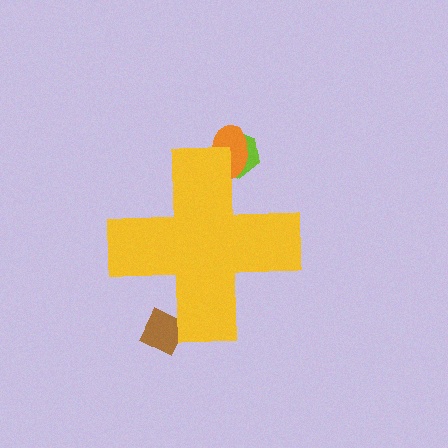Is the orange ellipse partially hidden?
Yes, the orange ellipse is partially hidden behind the yellow cross.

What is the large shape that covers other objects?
A yellow cross.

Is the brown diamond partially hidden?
Yes, the brown diamond is partially hidden behind the yellow cross.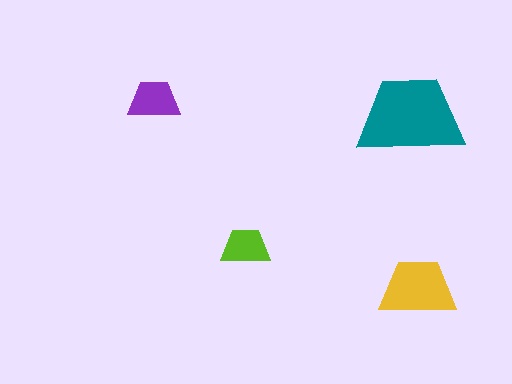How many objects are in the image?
There are 4 objects in the image.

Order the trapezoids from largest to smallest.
the teal one, the yellow one, the purple one, the lime one.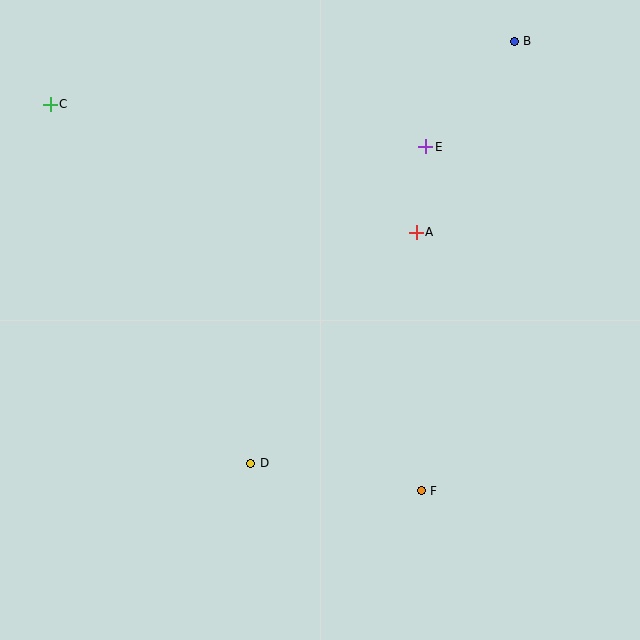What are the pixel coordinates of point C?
Point C is at (50, 104).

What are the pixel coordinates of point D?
Point D is at (251, 463).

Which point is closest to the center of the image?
Point A at (416, 232) is closest to the center.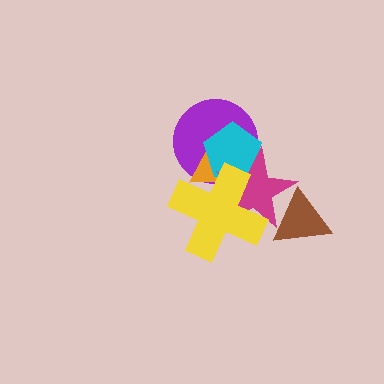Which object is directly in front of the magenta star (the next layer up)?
The brown triangle is directly in front of the magenta star.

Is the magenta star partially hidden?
Yes, it is partially covered by another shape.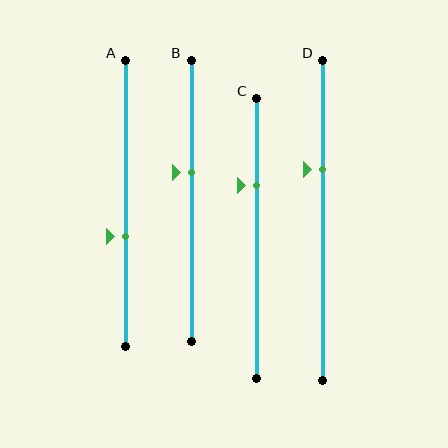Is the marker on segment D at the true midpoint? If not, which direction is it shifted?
No, the marker on segment D is shifted upward by about 16% of the segment length.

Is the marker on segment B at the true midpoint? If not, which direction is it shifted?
No, the marker on segment B is shifted upward by about 10% of the segment length.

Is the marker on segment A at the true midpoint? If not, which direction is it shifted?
No, the marker on segment A is shifted downward by about 12% of the segment length.